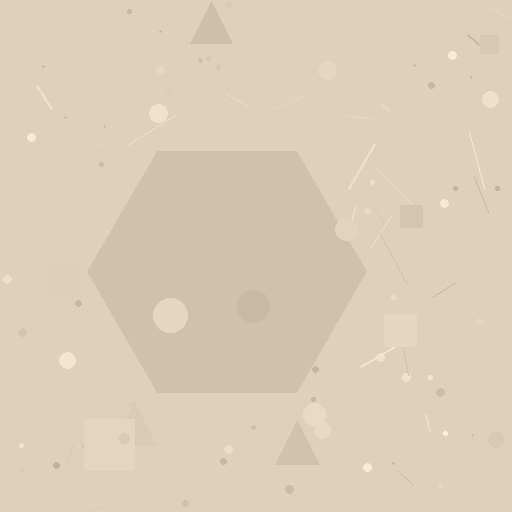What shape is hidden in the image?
A hexagon is hidden in the image.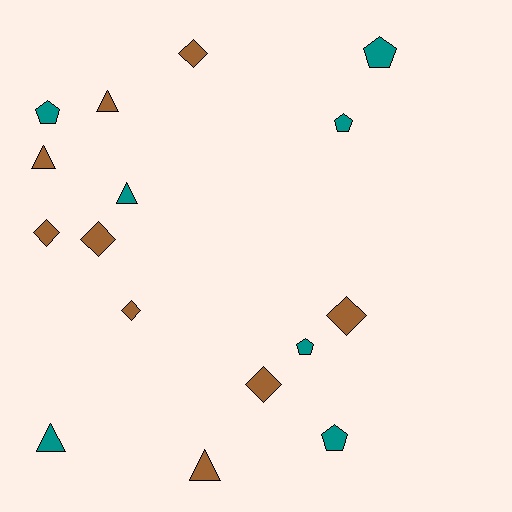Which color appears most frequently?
Brown, with 9 objects.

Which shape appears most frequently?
Diamond, with 6 objects.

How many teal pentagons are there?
There are 5 teal pentagons.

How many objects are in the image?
There are 16 objects.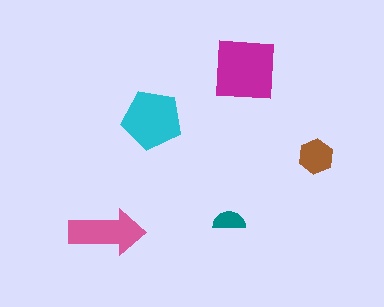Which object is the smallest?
The teal semicircle.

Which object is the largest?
The magenta square.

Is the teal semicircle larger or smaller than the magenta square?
Smaller.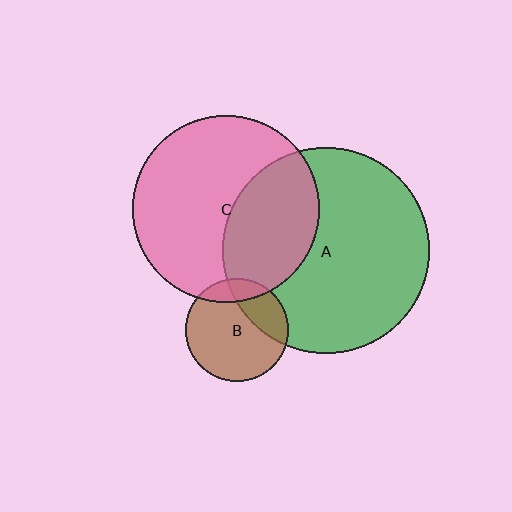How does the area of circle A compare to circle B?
Approximately 4.0 times.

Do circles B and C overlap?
Yes.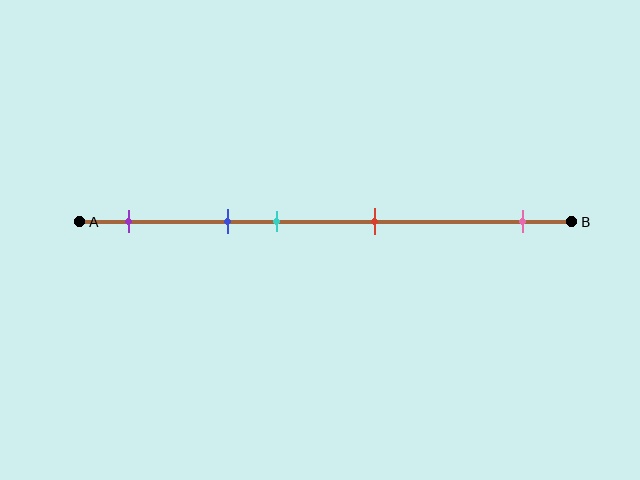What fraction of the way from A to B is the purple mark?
The purple mark is approximately 10% (0.1) of the way from A to B.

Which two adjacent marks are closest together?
The blue and cyan marks are the closest adjacent pair.